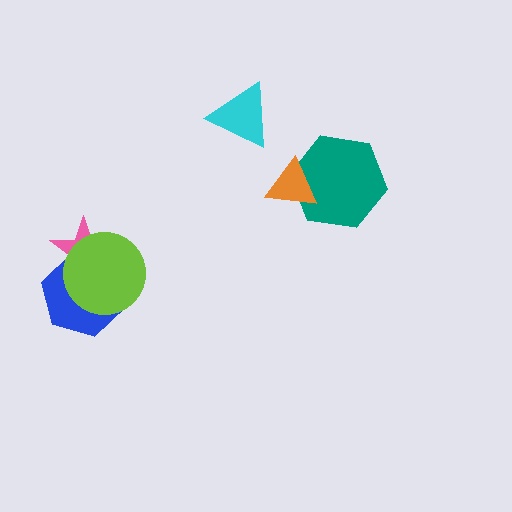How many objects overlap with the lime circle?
2 objects overlap with the lime circle.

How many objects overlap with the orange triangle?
1 object overlaps with the orange triangle.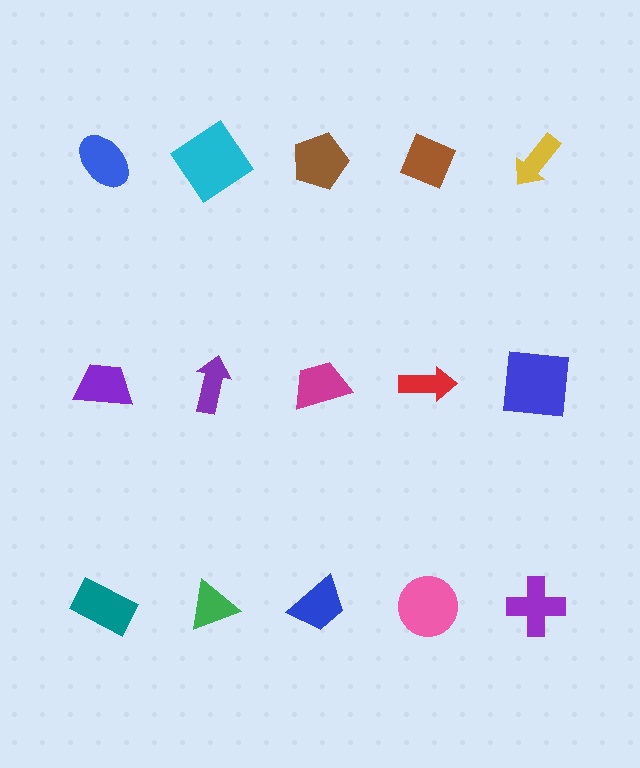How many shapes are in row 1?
5 shapes.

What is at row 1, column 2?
A cyan diamond.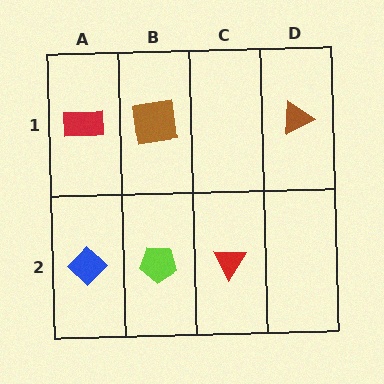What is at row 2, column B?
A lime pentagon.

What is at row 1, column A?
A red rectangle.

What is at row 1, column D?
A brown triangle.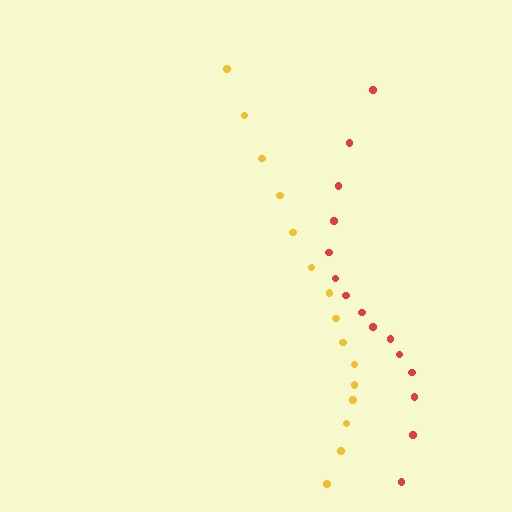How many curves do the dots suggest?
There are 2 distinct paths.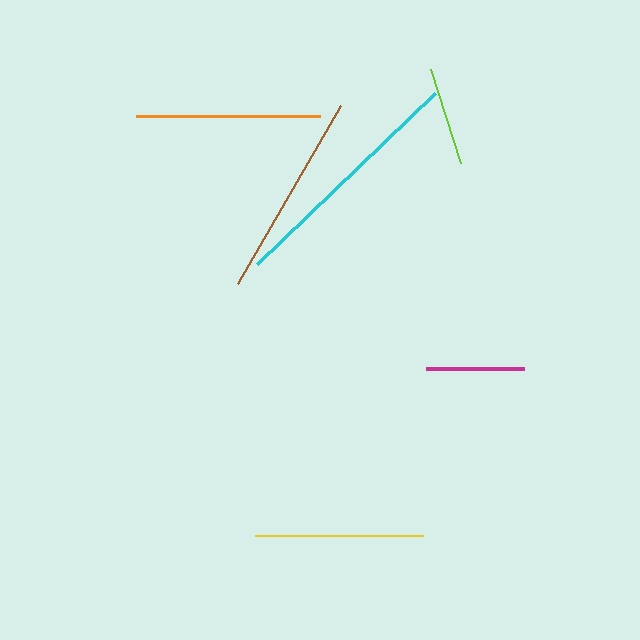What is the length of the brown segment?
The brown segment is approximately 206 pixels long.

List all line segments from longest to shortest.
From longest to shortest: cyan, brown, orange, yellow, lime, magenta.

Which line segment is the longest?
The cyan line is the longest at approximately 247 pixels.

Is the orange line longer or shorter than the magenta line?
The orange line is longer than the magenta line.